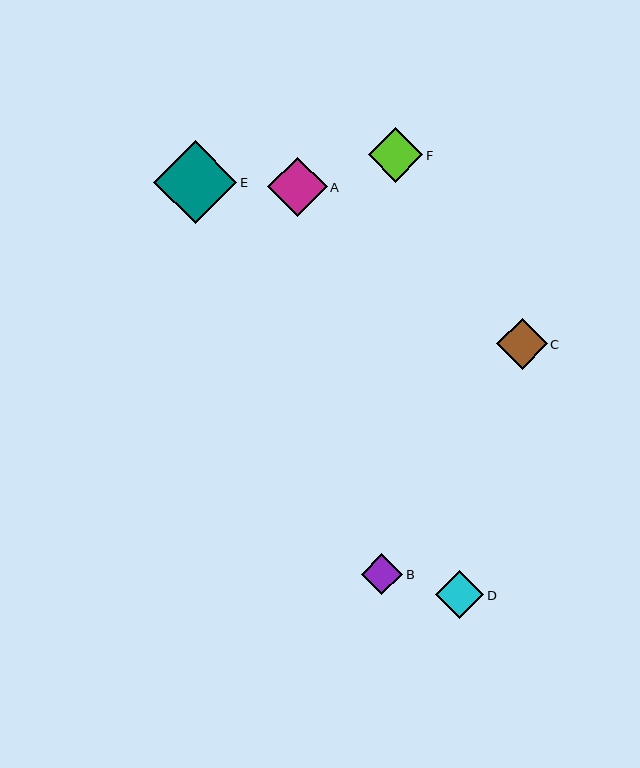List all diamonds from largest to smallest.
From largest to smallest: E, A, F, C, D, B.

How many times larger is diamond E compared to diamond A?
Diamond E is approximately 1.4 times the size of diamond A.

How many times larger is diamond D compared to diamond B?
Diamond D is approximately 1.2 times the size of diamond B.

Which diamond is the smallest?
Diamond B is the smallest with a size of approximately 41 pixels.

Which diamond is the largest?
Diamond E is the largest with a size of approximately 83 pixels.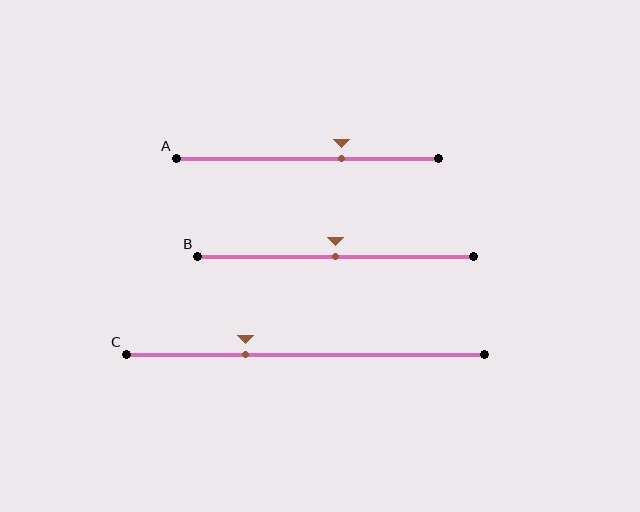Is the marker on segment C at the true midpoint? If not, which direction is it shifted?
No, the marker on segment C is shifted to the left by about 17% of the segment length.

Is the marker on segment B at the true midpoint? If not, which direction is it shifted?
Yes, the marker on segment B is at the true midpoint.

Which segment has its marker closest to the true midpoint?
Segment B has its marker closest to the true midpoint.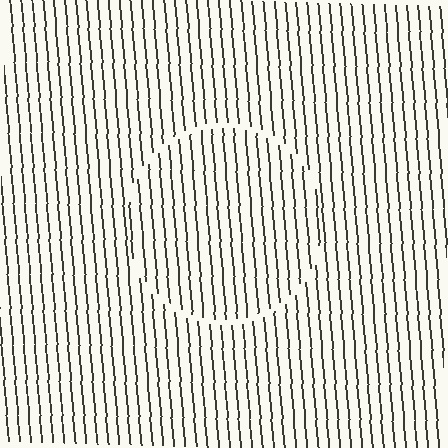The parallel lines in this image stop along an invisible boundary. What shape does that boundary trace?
An illusory circle. The interior of the shape contains the same grating, shifted by half a period — the contour is defined by the phase discontinuity where line-ends from the inner and outer gratings abut.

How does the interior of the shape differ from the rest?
The interior of the shape contains the same grating, shifted by half a period — the contour is defined by the phase discontinuity where line-ends from the inner and outer gratings abut.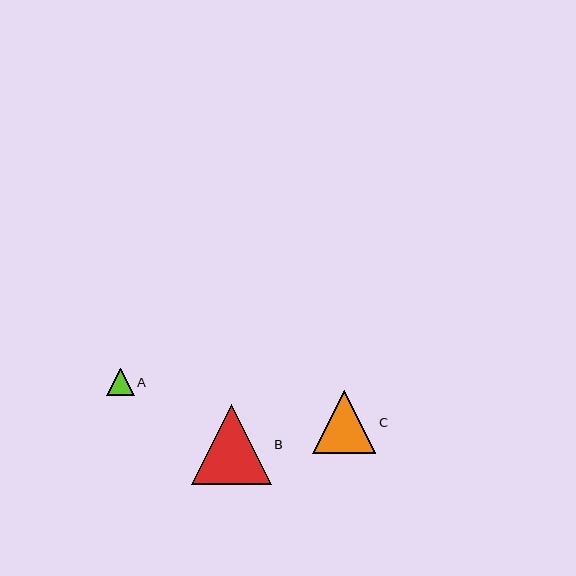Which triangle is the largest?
Triangle B is the largest with a size of approximately 80 pixels.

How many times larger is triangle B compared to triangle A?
Triangle B is approximately 2.9 times the size of triangle A.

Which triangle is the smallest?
Triangle A is the smallest with a size of approximately 27 pixels.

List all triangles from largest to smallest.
From largest to smallest: B, C, A.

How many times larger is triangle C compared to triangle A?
Triangle C is approximately 2.3 times the size of triangle A.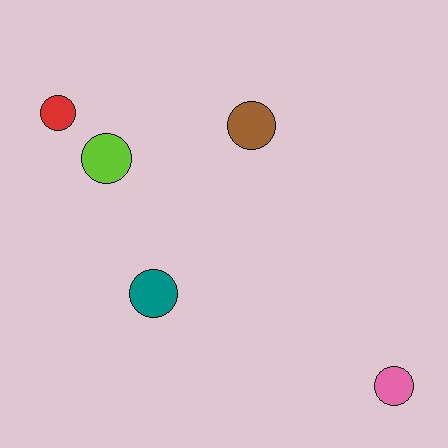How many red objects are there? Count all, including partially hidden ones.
There is 1 red object.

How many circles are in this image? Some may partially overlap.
There are 5 circles.